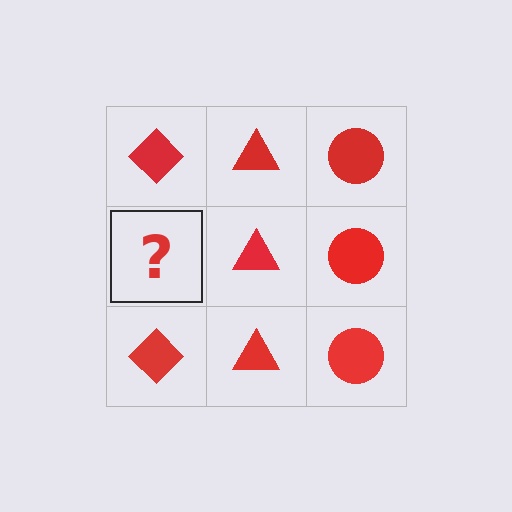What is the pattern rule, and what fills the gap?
The rule is that each column has a consistent shape. The gap should be filled with a red diamond.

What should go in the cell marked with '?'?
The missing cell should contain a red diamond.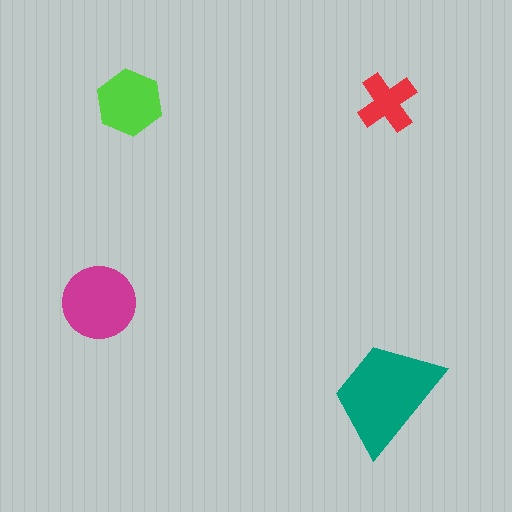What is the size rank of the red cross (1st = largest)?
4th.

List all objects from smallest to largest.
The red cross, the lime hexagon, the magenta circle, the teal trapezoid.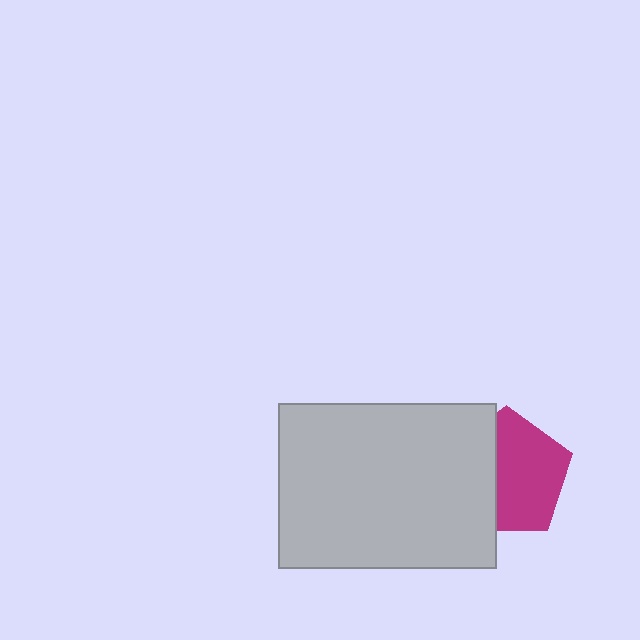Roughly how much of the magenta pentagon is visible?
About half of it is visible (roughly 60%).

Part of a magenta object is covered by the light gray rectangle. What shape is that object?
It is a pentagon.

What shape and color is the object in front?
The object in front is a light gray rectangle.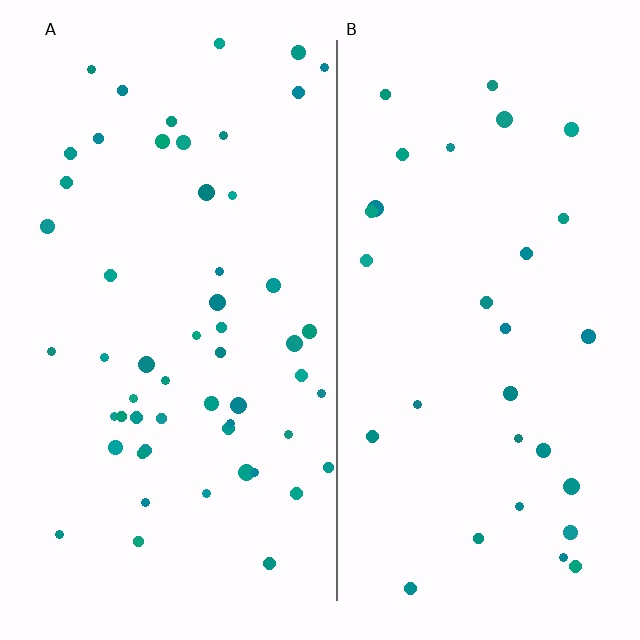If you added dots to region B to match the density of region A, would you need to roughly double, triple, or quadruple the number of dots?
Approximately double.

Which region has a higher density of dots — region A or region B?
A (the left).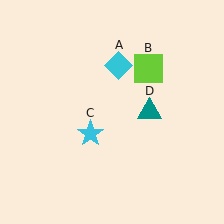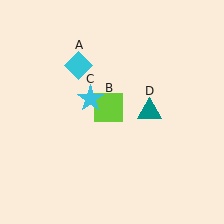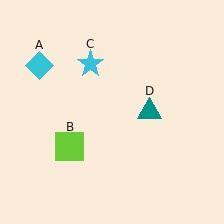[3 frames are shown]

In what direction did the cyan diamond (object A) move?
The cyan diamond (object A) moved left.